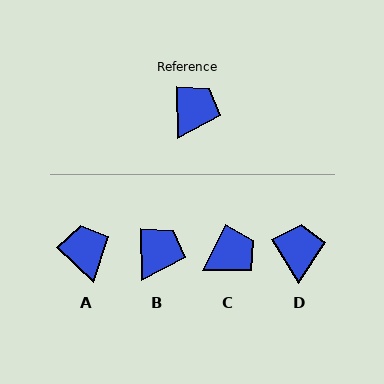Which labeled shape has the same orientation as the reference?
B.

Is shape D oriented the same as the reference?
No, it is off by about 30 degrees.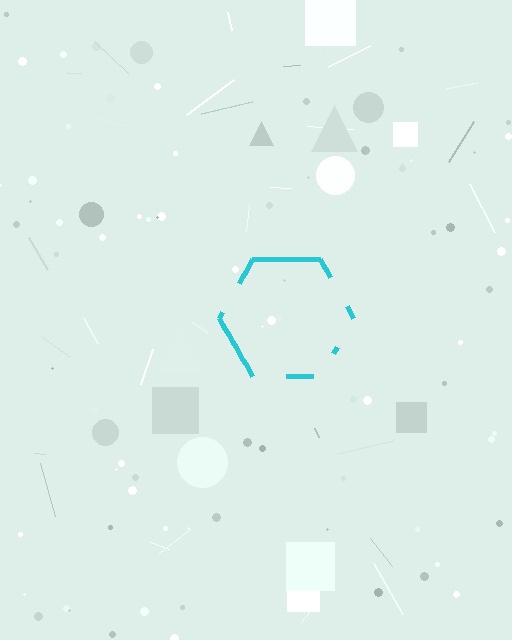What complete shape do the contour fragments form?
The contour fragments form a hexagon.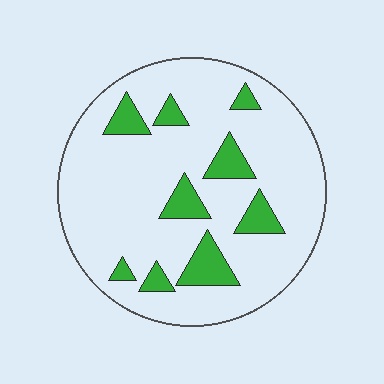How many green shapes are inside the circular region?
9.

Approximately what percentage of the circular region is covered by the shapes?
Approximately 15%.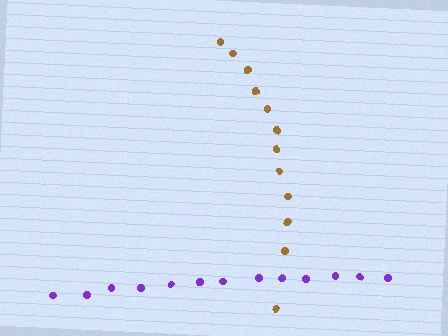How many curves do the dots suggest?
There are 2 distinct paths.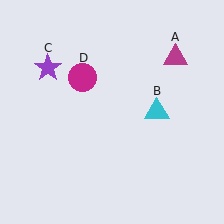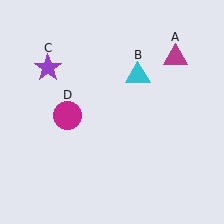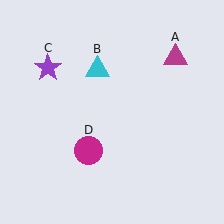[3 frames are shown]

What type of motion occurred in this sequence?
The cyan triangle (object B), magenta circle (object D) rotated counterclockwise around the center of the scene.